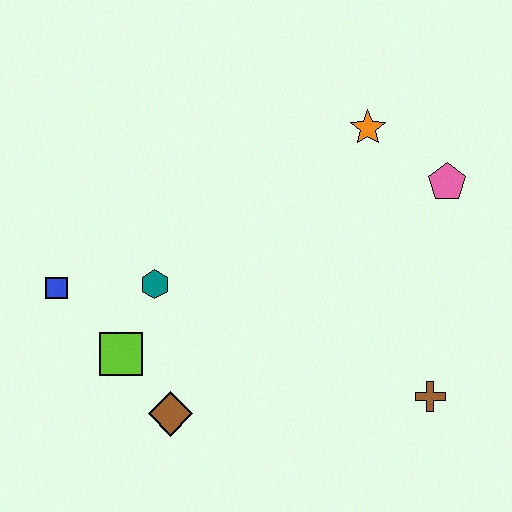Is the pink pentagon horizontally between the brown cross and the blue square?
No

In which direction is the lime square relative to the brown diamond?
The lime square is above the brown diamond.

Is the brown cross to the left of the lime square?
No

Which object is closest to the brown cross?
The pink pentagon is closest to the brown cross.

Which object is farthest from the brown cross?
The blue square is farthest from the brown cross.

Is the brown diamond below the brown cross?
Yes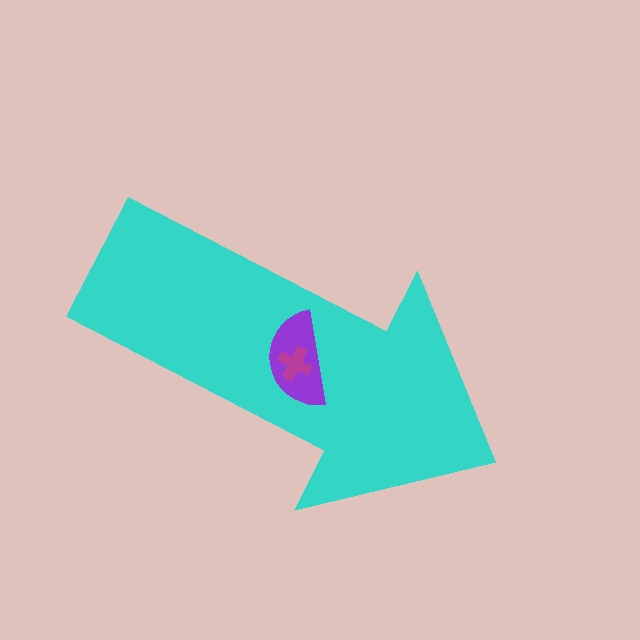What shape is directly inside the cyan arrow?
The purple semicircle.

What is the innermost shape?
The magenta cross.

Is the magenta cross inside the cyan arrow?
Yes.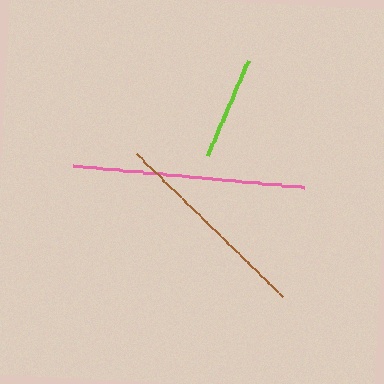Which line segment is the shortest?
The lime line is the shortest at approximately 104 pixels.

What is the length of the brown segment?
The brown segment is approximately 204 pixels long.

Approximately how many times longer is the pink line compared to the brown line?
The pink line is approximately 1.1 times the length of the brown line.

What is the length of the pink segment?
The pink segment is approximately 232 pixels long.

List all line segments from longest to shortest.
From longest to shortest: pink, brown, lime.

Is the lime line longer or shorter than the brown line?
The brown line is longer than the lime line.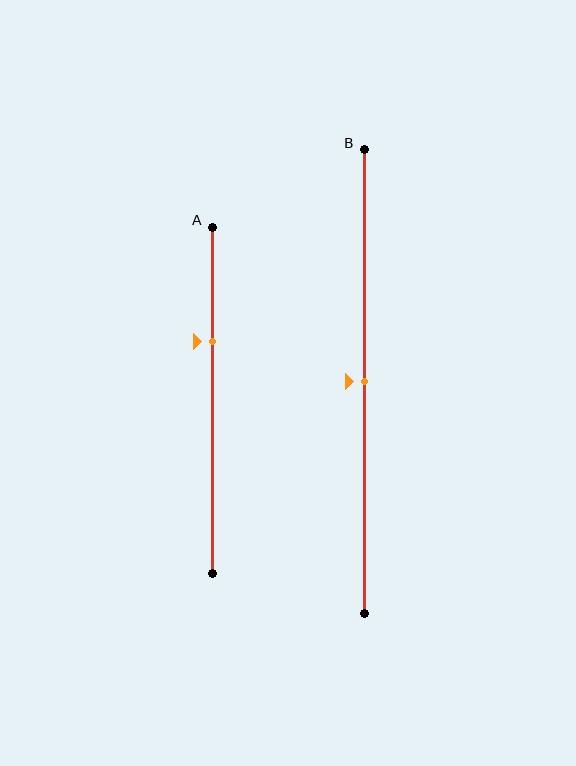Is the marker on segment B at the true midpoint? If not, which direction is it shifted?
Yes, the marker on segment B is at the true midpoint.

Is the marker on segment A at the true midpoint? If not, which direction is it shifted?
No, the marker on segment A is shifted upward by about 17% of the segment length.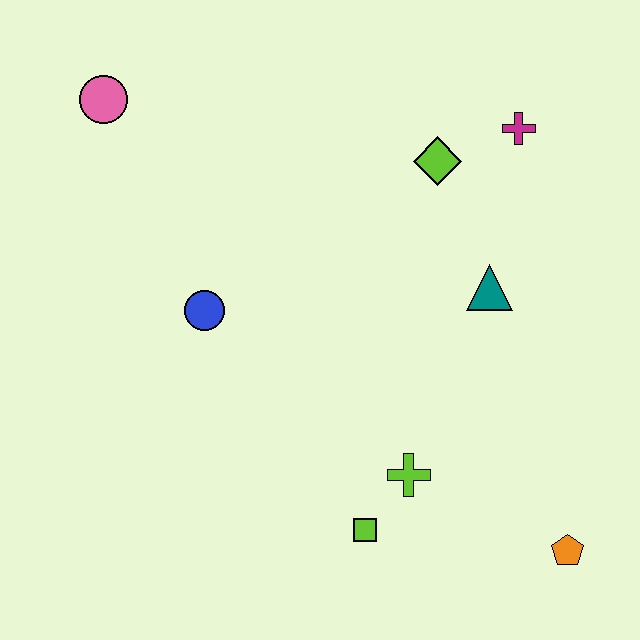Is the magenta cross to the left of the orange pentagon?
Yes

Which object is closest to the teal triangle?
The lime diamond is closest to the teal triangle.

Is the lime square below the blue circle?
Yes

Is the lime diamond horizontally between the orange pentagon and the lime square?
Yes